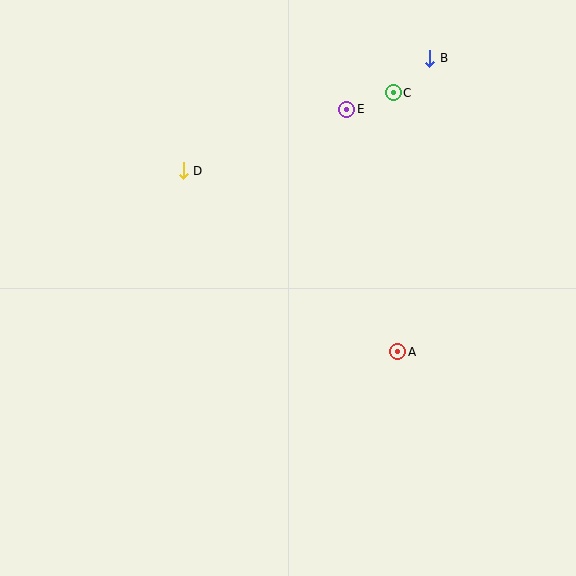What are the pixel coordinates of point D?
Point D is at (183, 171).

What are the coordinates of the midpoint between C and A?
The midpoint between C and A is at (395, 222).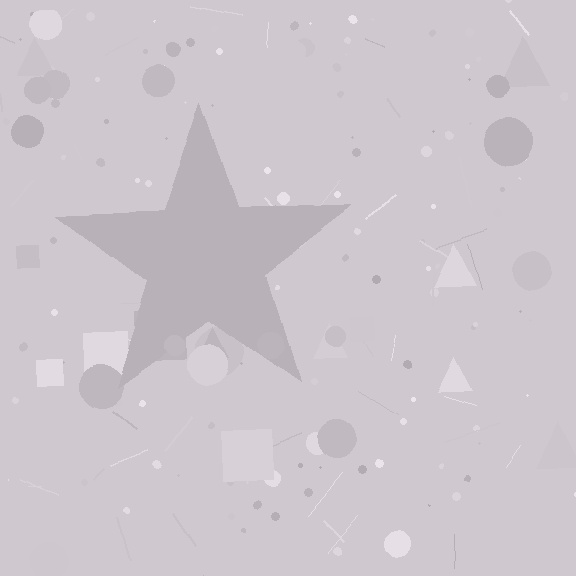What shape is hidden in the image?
A star is hidden in the image.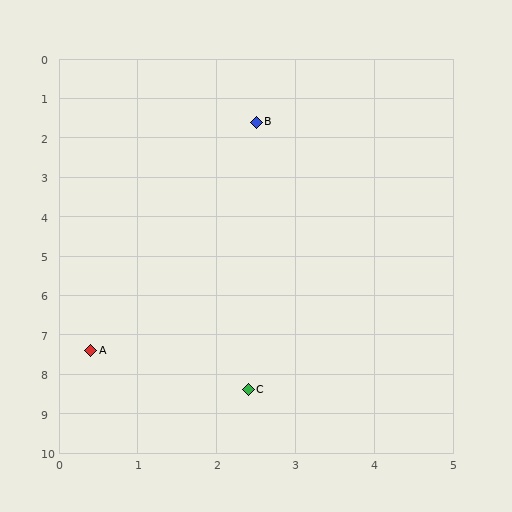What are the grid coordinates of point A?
Point A is at approximately (0.4, 7.4).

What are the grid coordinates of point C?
Point C is at approximately (2.4, 8.4).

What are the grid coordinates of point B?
Point B is at approximately (2.5, 1.6).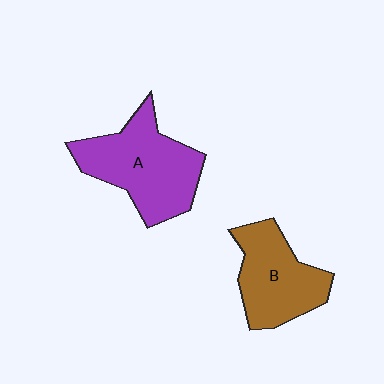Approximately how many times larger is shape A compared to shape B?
Approximately 1.3 times.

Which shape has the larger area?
Shape A (purple).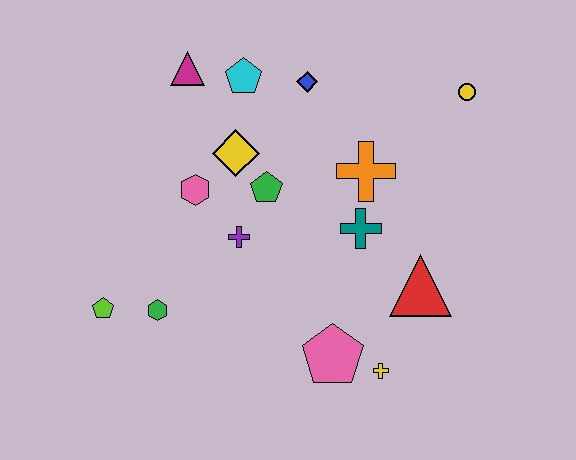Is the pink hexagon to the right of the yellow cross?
No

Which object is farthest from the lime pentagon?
The yellow circle is farthest from the lime pentagon.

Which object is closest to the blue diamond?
The cyan pentagon is closest to the blue diamond.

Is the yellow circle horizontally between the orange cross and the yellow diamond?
No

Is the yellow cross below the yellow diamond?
Yes